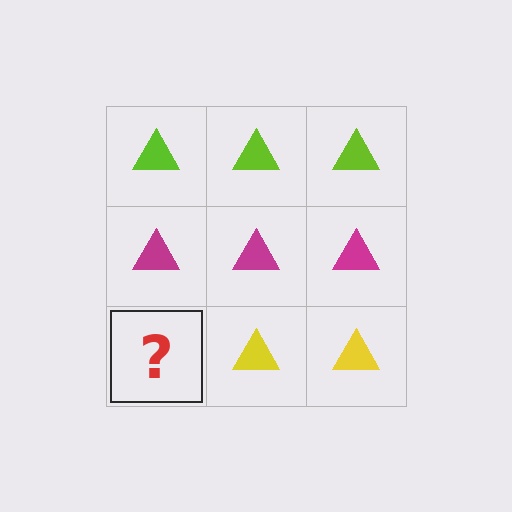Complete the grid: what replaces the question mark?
The question mark should be replaced with a yellow triangle.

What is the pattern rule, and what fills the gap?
The rule is that each row has a consistent color. The gap should be filled with a yellow triangle.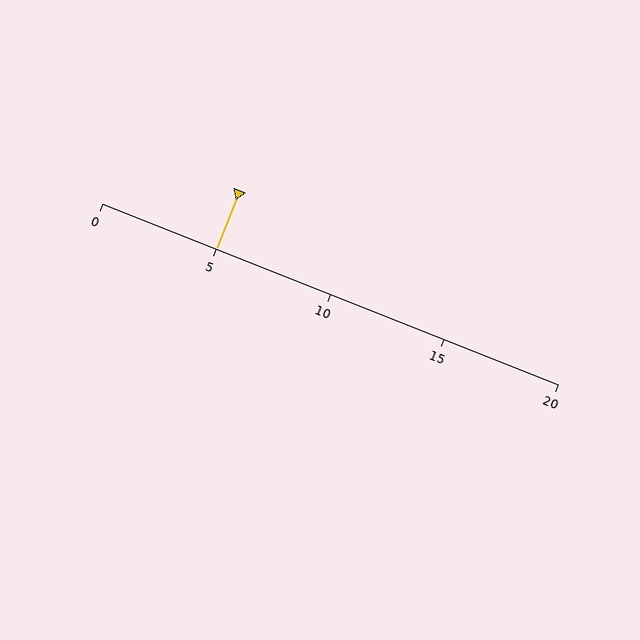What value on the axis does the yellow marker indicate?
The marker indicates approximately 5.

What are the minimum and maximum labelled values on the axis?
The axis runs from 0 to 20.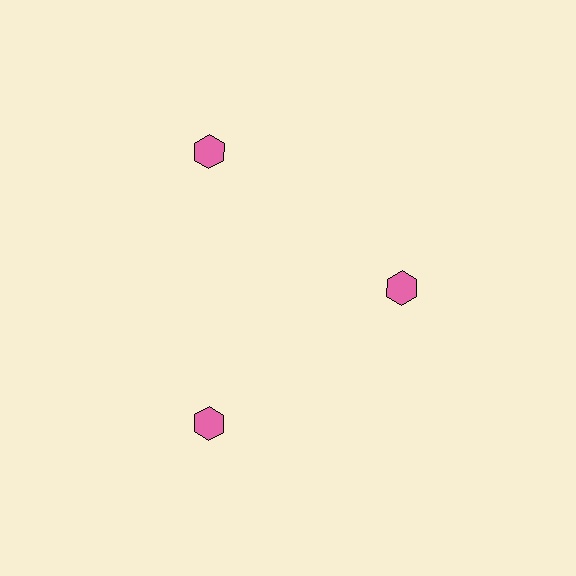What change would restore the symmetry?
The symmetry would be restored by moving it outward, back onto the ring so that all 3 hexagons sit at equal angles and equal distance from the center.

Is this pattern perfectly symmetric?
No. The 3 pink hexagons are arranged in a ring, but one element near the 3 o'clock position is pulled inward toward the center, breaking the 3-fold rotational symmetry.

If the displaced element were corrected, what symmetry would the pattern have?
It would have 3-fold rotational symmetry — the pattern would map onto itself every 120 degrees.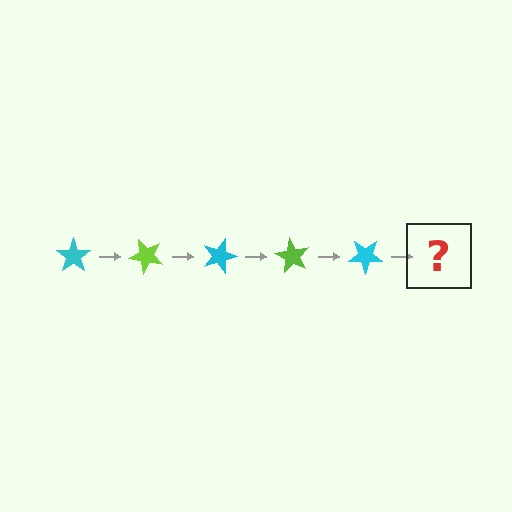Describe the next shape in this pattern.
It should be a lime star, rotated 225 degrees from the start.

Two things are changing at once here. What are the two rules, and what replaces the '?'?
The two rules are that it rotates 45 degrees each step and the color cycles through cyan and lime. The '?' should be a lime star, rotated 225 degrees from the start.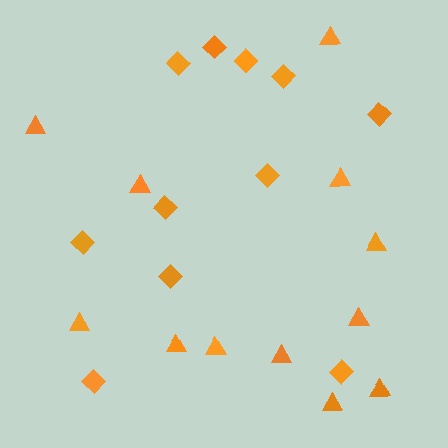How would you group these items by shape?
There are 2 groups: one group of diamonds (11) and one group of triangles (12).